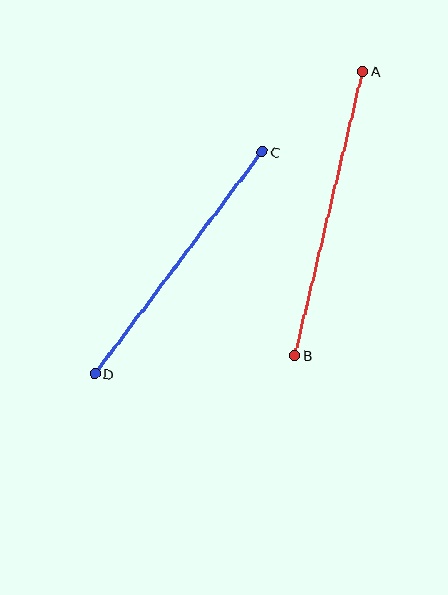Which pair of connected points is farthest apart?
Points A and B are farthest apart.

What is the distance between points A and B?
The distance is approximately 292 pixels.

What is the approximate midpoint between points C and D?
The midpoint is at approximately (179, 263) pixels.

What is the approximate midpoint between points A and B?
The midpoint is at approximately (329, 213) pixels.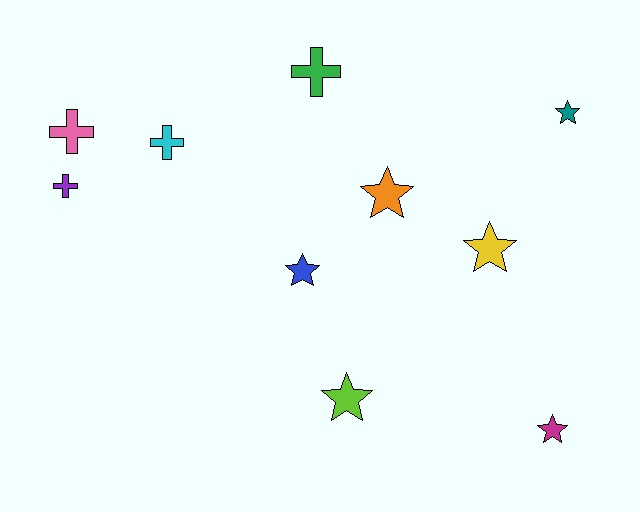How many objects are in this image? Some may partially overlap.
There are 10 objects.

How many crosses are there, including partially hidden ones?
There are 4 crosses.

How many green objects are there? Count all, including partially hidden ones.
There is 1 green object.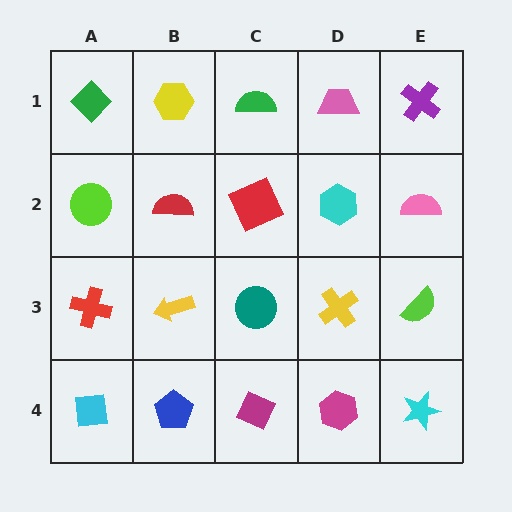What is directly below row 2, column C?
A teal circle.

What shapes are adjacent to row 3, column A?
A lime circle (row 2, column A), a cyan square (row 4, column A), a yellow arrow (row 3, column B).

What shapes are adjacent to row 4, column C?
A teal circle (row 3, column C), a blue pentagon (row 4, column B), a magenta hexagon (row 4, column D).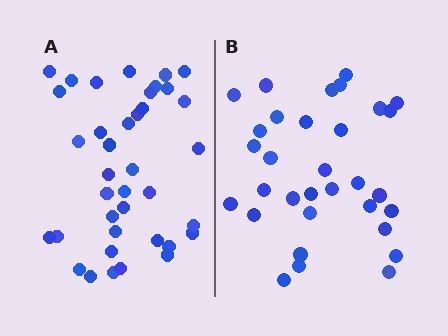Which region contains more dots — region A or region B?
Region A (the left region) has more dots.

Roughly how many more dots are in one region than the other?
Region A has about 6 more dots than region B.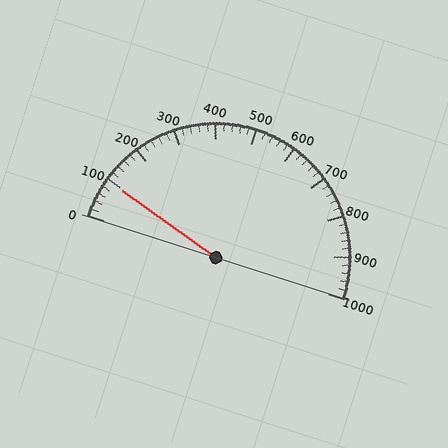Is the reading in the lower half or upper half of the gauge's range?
The reading is in the lower half of the range (0 to 1000).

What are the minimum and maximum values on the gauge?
The gauge ranges from 0 to 1000.